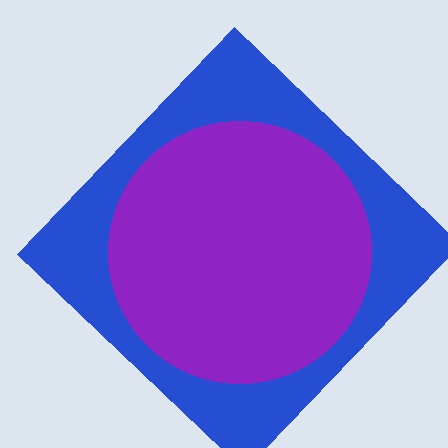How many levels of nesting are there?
2.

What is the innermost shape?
The purple circle.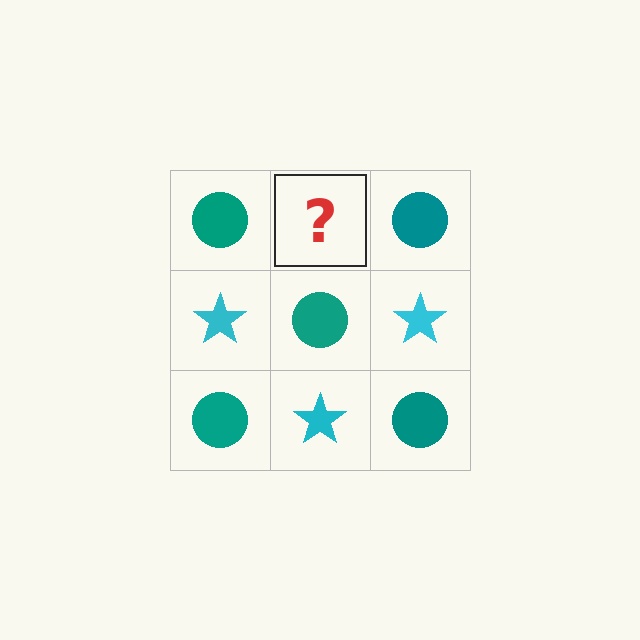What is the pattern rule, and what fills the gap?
The rule is that it alternates teal circle and cyan star in a checkerboard pattern. The gap should be filled with a cyan star.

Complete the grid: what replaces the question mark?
The question mark should be replaced with a cyan star.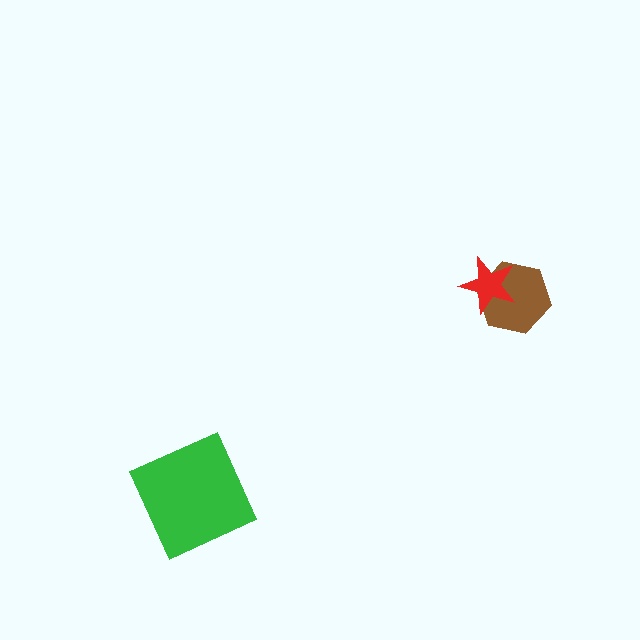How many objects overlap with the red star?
1 object overlaps with the red star.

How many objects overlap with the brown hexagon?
1 object overlaps with the brown hexagon.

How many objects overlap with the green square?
0 objects overlap with the green square.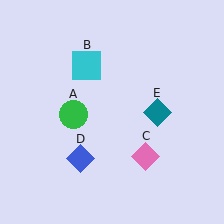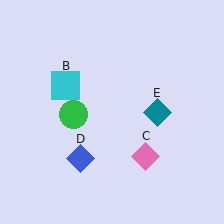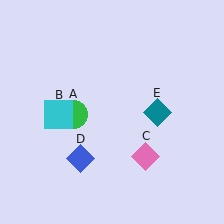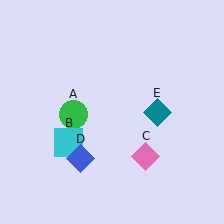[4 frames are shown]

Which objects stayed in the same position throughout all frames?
Green circle (object A) and pink diamond (object C) and blue diamond (object D) and teal diamond (object E) remained stationary.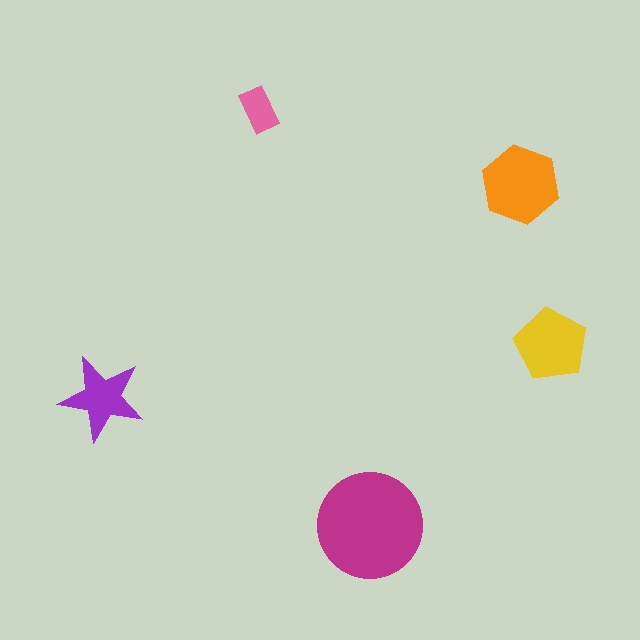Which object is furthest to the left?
The purple star is leftmost.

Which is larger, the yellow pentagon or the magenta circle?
The magenta circle.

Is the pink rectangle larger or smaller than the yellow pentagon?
Smaller.